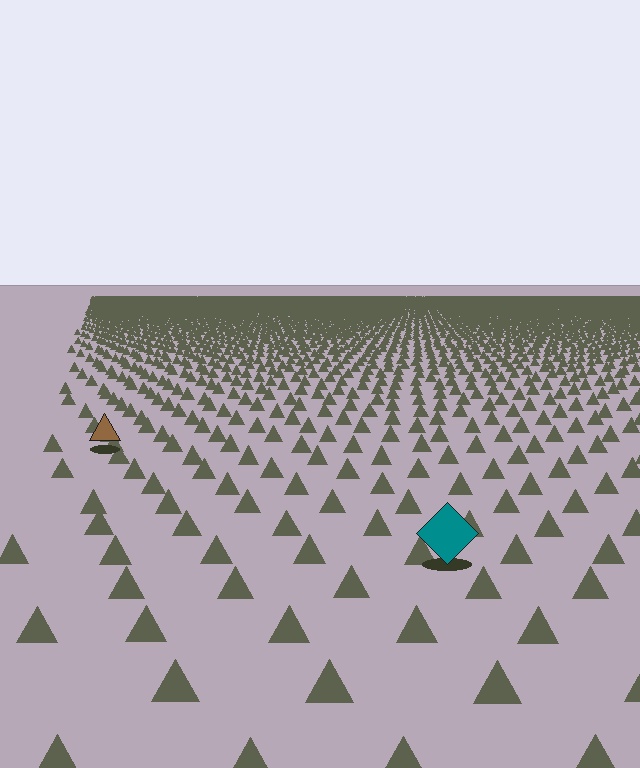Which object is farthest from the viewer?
The brown triangle is farthest from the viewer. It appears smaller and the ground texture around it is denser.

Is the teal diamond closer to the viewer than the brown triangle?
Yes. The teal diamond is closer — you can tell from the texture gradient: the ground texture is coarser near it.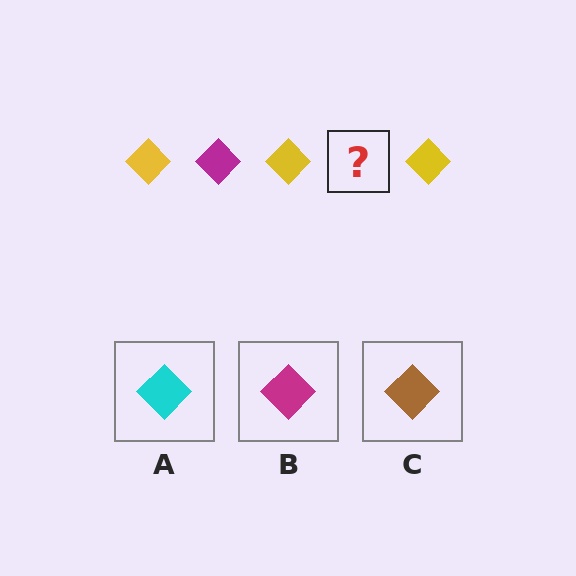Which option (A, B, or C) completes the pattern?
B.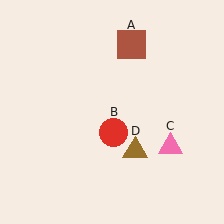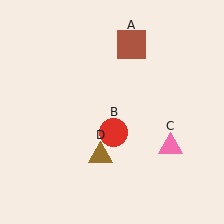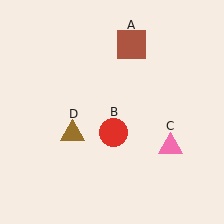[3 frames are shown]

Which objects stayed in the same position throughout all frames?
Brown square (object A) and red circle (object B) and pink triangle (object C) remained stationary.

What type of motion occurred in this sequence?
The brown triangle (object D) rotated clockwise around the center of the scene.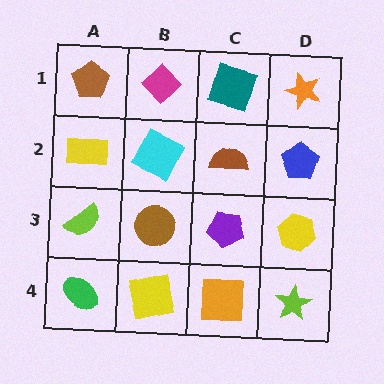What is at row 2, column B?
A cyan square.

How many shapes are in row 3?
4 shapes.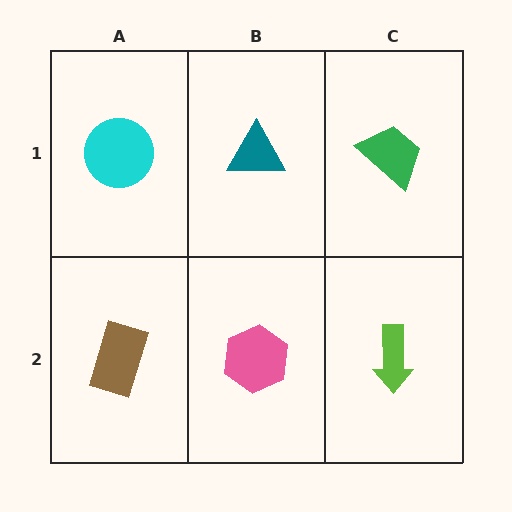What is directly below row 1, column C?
A lime arrow.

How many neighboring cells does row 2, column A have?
2.